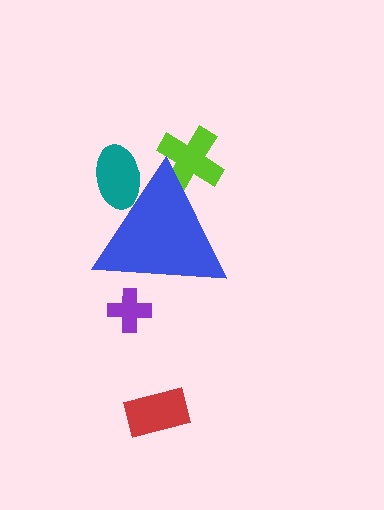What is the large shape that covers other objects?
A blue triangle.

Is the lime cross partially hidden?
Yes, the lime cross is partially hidden behind the blue triangle.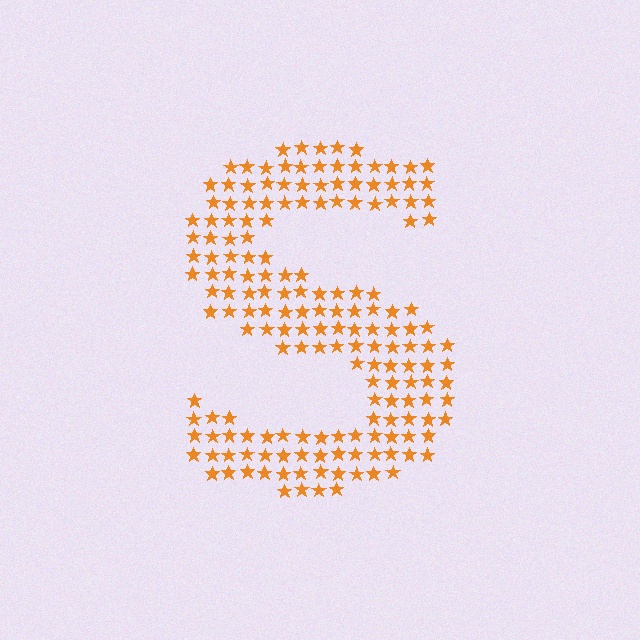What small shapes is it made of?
It is made of small stars.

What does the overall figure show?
The overall figure shows the letter S.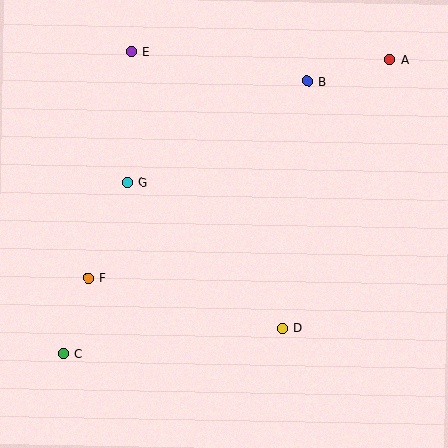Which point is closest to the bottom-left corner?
Point C is closest to the bottom-left corner.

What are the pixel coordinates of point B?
Point B is at (307, 81).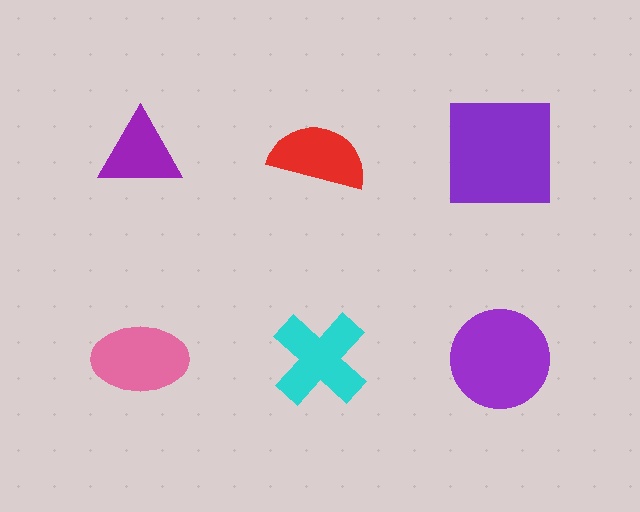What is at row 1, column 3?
A purple square.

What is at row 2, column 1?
A pink ellipse.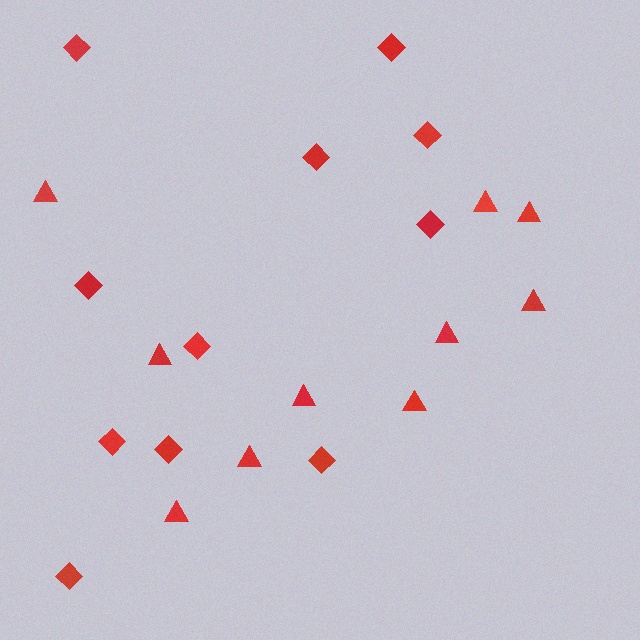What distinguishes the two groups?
There are 2 groups: one group of triangles (10) and one group of diamonds (11).